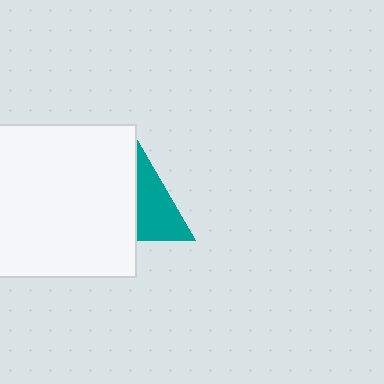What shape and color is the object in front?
The object in front is a white square.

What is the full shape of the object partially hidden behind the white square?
The partially hidden object is a teal triangle.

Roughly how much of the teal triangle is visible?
About half of it is visible (roughly 50%).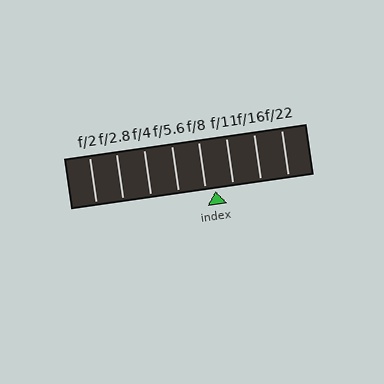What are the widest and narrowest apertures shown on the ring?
The widest aperture shown is f/2 and the narrowest is f/22.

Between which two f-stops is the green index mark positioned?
The index mark is between f/8 and f/11.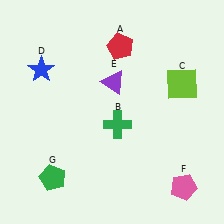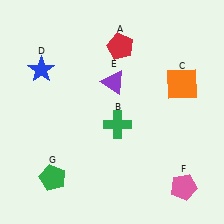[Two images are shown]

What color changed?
The square (C) changed from lime in Image 1 to orange in Image 2.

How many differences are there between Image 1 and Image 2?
There is 1 difference between the two images.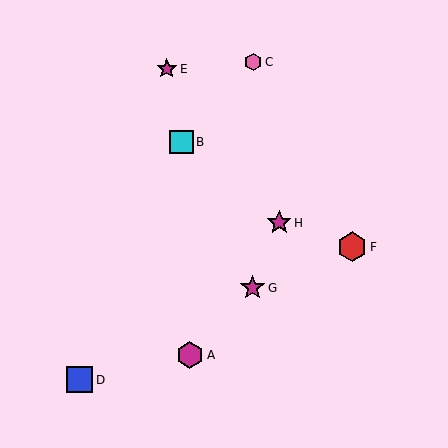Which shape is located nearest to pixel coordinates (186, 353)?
The magenta hexagon (labeled A) at (190, 355) is nearest to that location.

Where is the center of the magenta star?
The center of the magenta star is at (253, 288).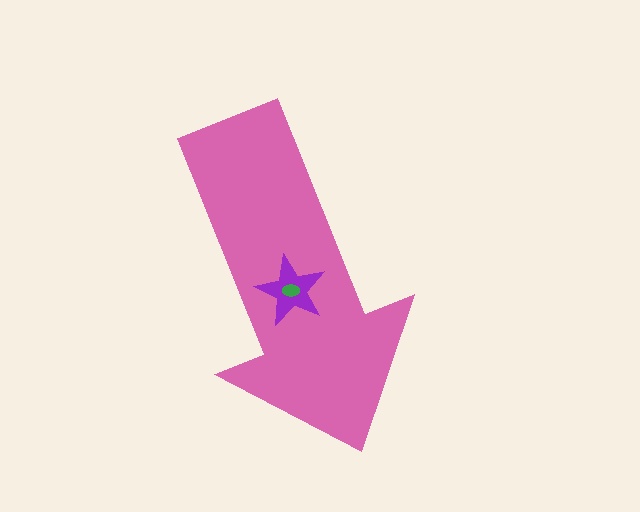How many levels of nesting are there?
3.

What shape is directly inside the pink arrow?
The purple star.